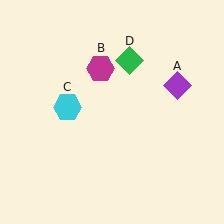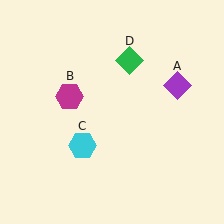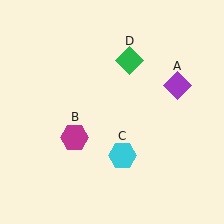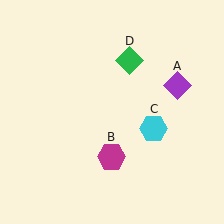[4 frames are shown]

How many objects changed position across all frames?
2 objects changed position: magenta hexagon (object B), cyan hexagon (object C).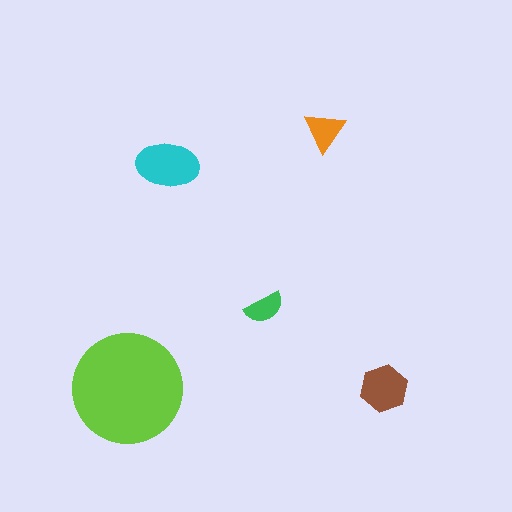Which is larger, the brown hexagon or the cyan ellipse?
The cyan ellipse.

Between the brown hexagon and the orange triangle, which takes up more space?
The brown hexagon.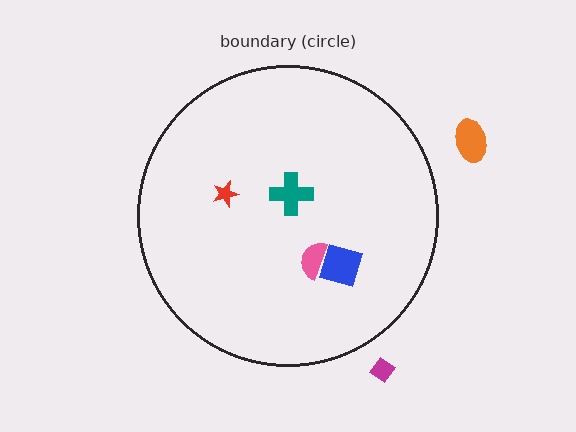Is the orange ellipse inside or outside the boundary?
Outside.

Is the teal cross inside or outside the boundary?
Inside.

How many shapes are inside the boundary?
4 inside, 2 outside.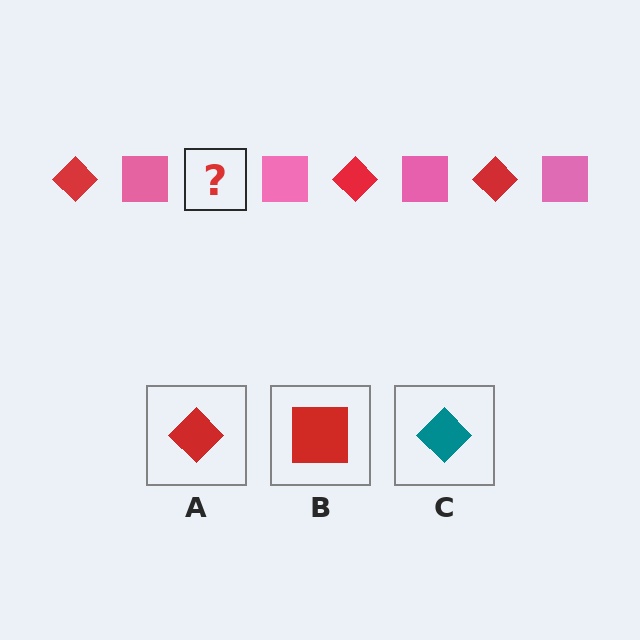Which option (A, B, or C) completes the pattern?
A.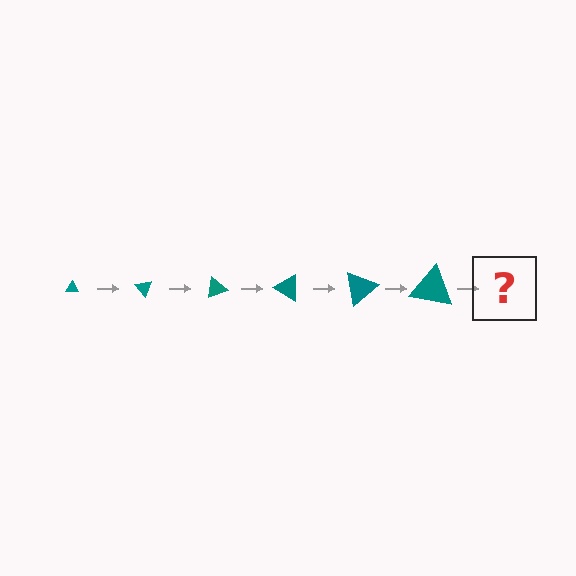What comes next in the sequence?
The next element should be a triangle, larger than the previous one and rotated 300 degrees from the start.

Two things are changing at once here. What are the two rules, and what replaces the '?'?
The two rules are that the triangle grows larger each step and it rotates 50 degrees each step. The '?' should be a triangle, larger than the previous one and rotated 300 degrees from the start.